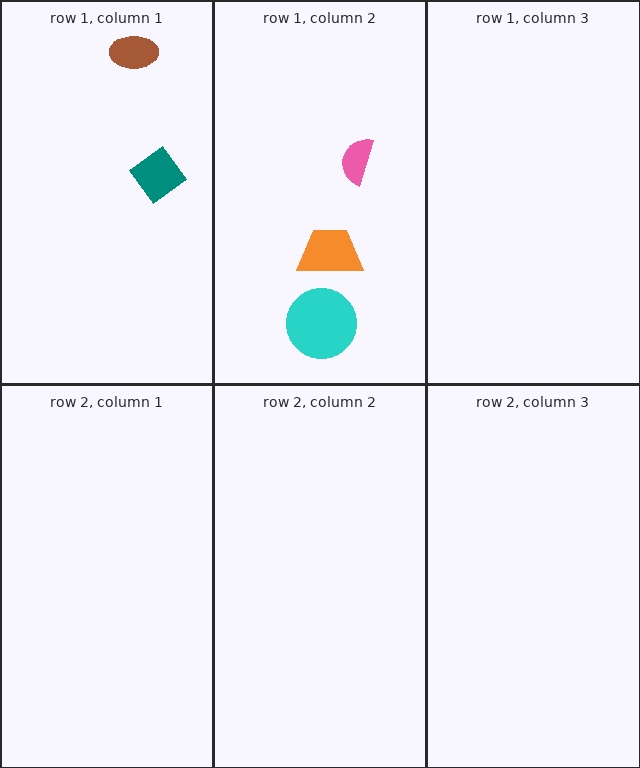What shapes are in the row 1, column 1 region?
The brown ellipse, the teal diamond.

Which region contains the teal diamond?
The row 1, column 1 region.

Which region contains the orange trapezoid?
The row 1, column 2 region.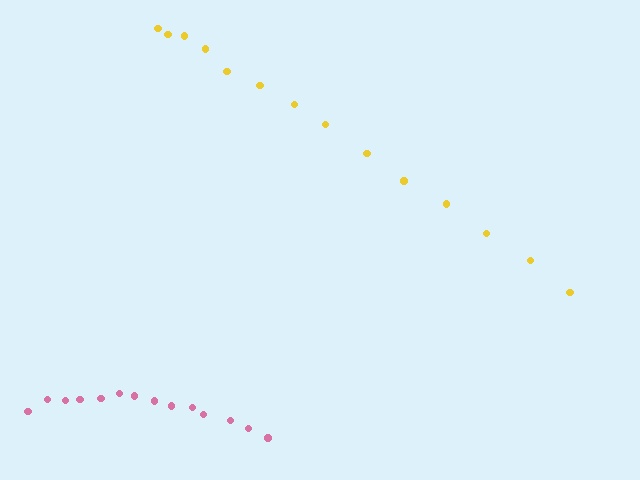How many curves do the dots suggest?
There are 2 distinct paths.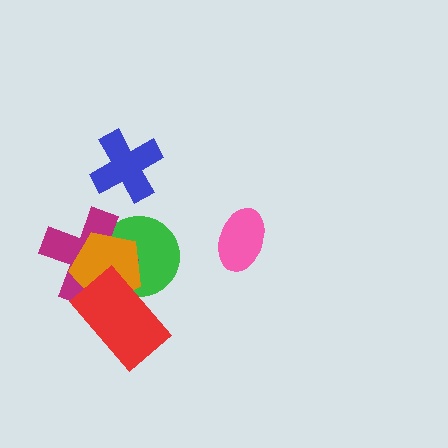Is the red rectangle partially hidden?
No, no other shape covers it.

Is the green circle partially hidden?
Yes, it is partially covered by another shape.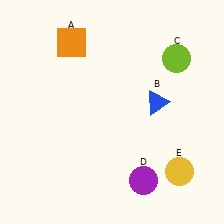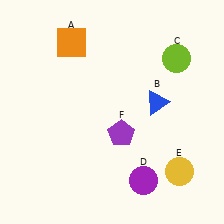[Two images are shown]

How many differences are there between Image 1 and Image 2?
There is 1 difference between the two images.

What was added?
A purple pentagon (F) was added in Image 2.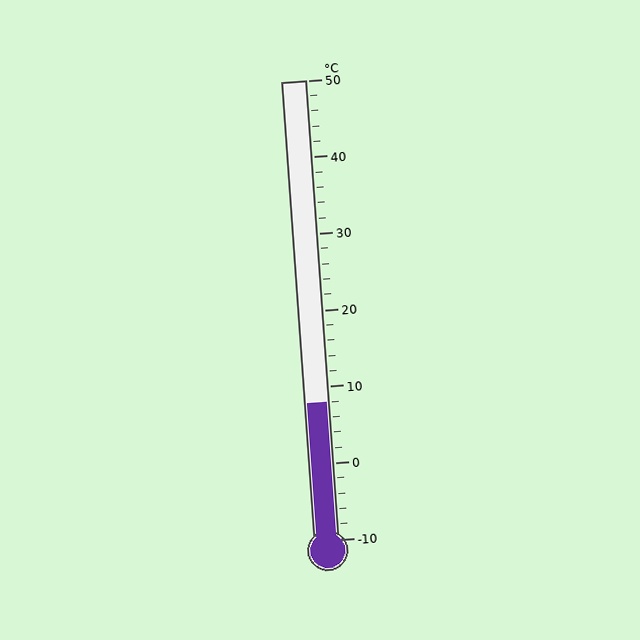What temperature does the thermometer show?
The thermometer shows approximately 8°C.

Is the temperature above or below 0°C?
The temperature is above 0°C.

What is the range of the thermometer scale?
The thermometer scale ranges from -10°C to 50°C.